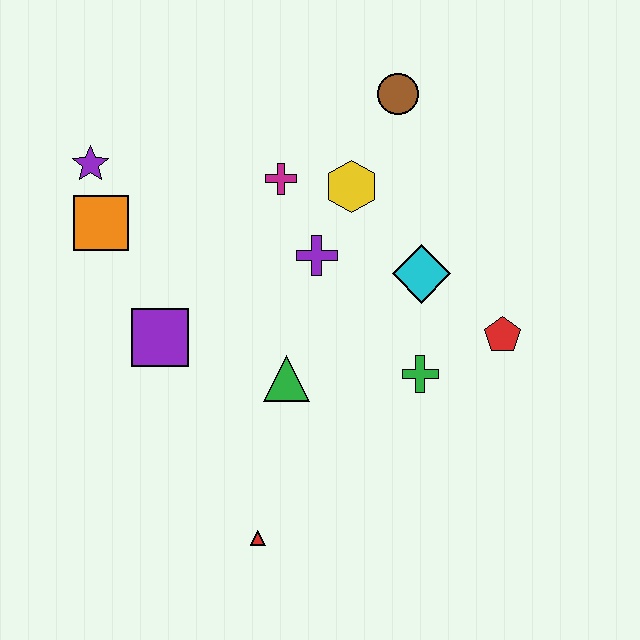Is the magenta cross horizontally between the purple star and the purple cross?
Yes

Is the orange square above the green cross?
Yes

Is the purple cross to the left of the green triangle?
No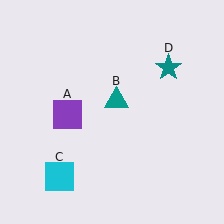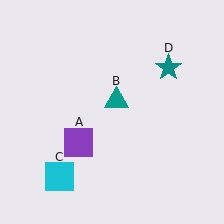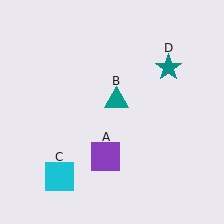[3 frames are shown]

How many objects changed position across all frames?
1 object changed position: purple square (object A).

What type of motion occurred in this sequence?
The purple square (object A) rotated counterclockwise around the center of the scene.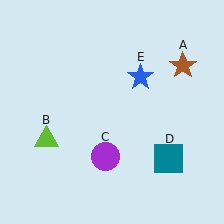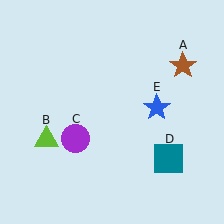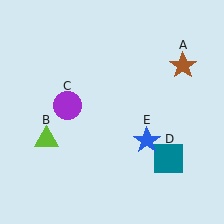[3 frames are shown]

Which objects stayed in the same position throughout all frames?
Brown star (object A) and lime triangle (object B) and teal square (object D) remained stationary.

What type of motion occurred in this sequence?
The purple circle (object C), blue star (object E) rotated clockwise around the center of the scene.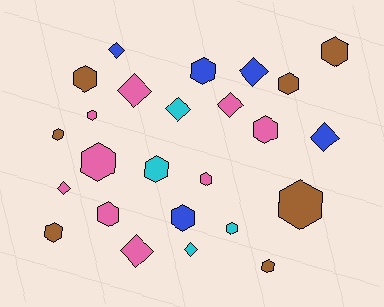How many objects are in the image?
There are 25 objects.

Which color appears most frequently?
Pink, with 9 objects.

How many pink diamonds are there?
There are 4 pink diamonds.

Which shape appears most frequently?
Hexagon, with 16 objects.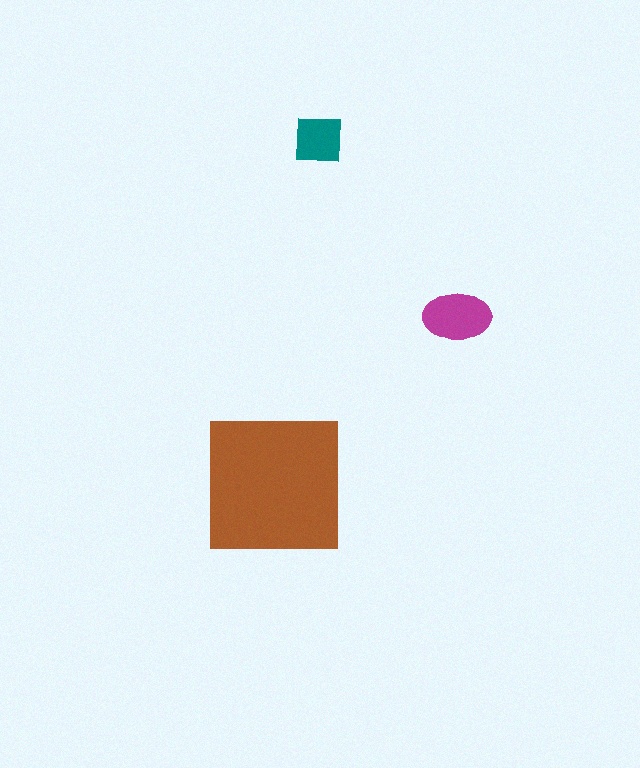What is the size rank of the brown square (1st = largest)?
1st.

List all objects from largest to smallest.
The brown square, the magenta ellipse, the teal square.